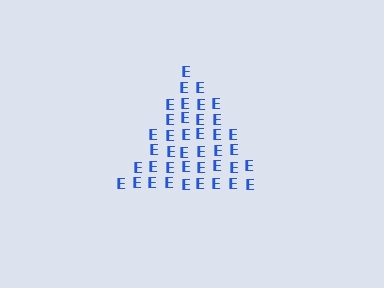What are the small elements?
The small elements are letter E's.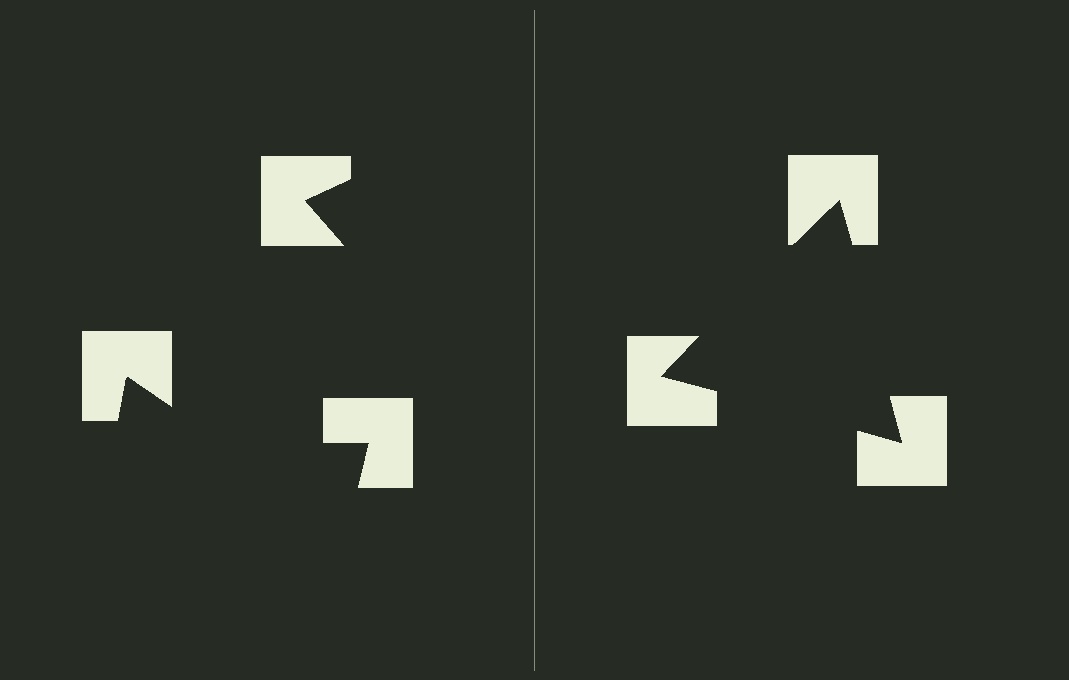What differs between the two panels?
The notched squares are positioned identically on both sides; only the wedge orientations differ. On the right they align to a triangle; on the left they are misaligned.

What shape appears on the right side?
An illusory triangle.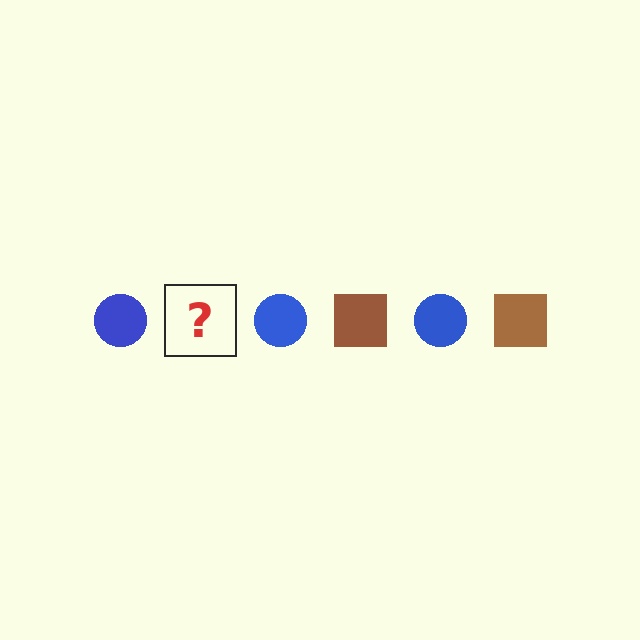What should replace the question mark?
The question mark should be replaced with a brown square.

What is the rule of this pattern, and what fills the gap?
The rule is that the pattern alternates between blue circle and brown square. The gap should be filled with a brown square.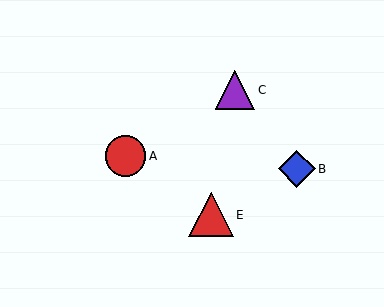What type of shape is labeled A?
Shape A is a red circle.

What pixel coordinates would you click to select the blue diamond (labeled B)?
Click at (297, 169) to select the blue diamond B.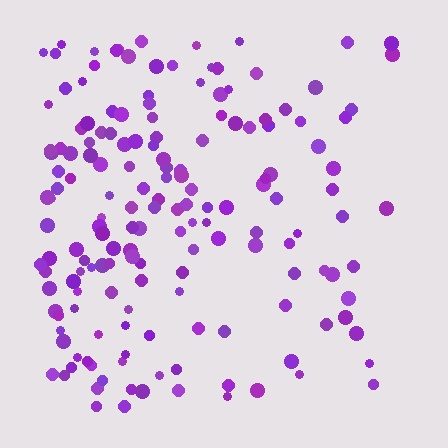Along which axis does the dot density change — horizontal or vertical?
Horizontal.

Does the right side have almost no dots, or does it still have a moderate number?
Still a moderate number, just noticeably fewer than the left.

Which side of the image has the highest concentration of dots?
The left.